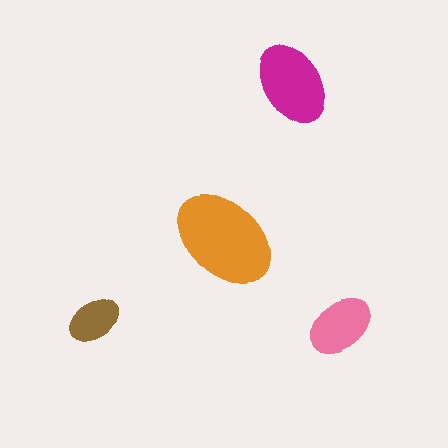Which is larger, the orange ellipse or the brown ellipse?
The orange one.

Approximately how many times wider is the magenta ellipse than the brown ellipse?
About 1.5 times wider.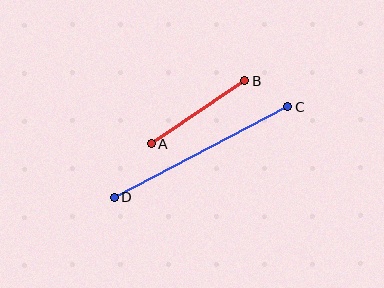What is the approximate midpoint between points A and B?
The midpoint is at approximately (198, 112) pixels.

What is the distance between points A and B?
The distance is approximately 113 pixels.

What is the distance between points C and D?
The distance is approximately 196 pixels.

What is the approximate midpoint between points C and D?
The midpoint is at approximately (201, 152) pixels.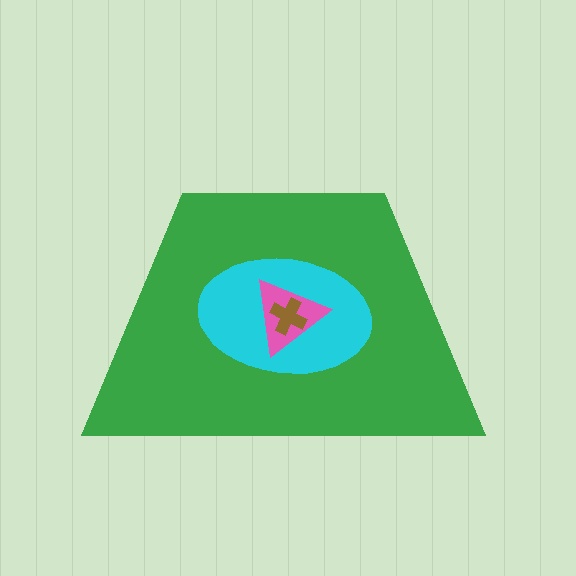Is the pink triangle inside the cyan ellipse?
Yes.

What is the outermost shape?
The green trapezoid.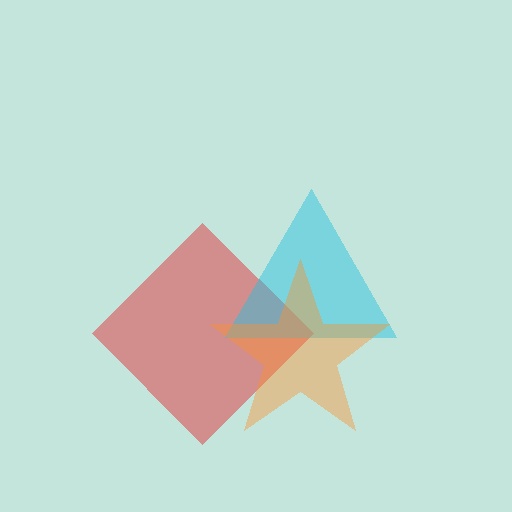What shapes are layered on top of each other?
The layered shapes are: a red diamond, a cyan triangle, an orange star.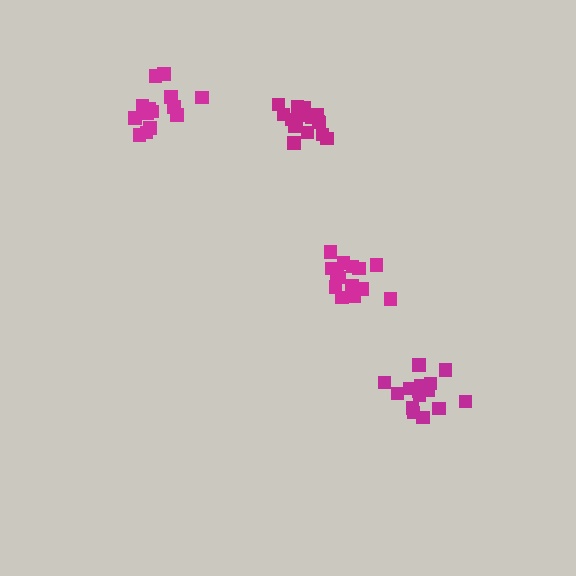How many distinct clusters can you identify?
There are 4 distinct clusters.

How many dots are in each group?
Group 1: 15 dots, Group 2: 15 dots, Group 3: 17 dots, Group 4: 14 dots (61 total).